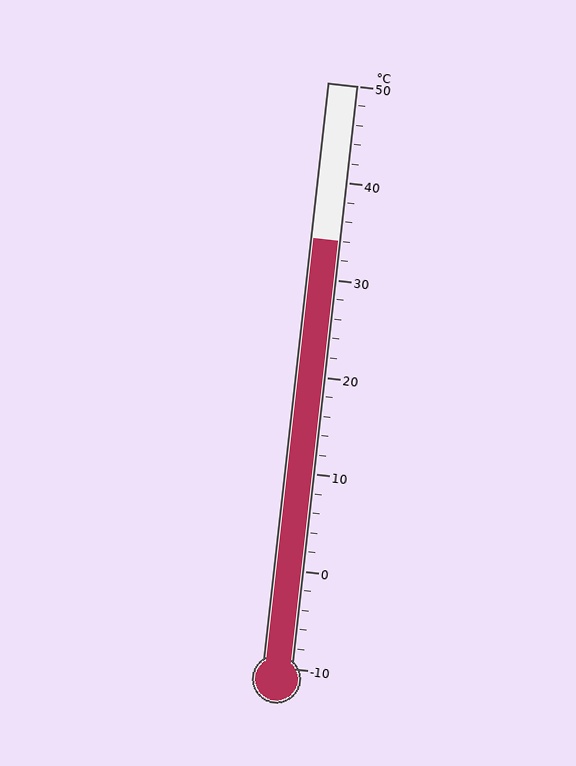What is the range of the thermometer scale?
The thermometer scale ranges from -10°C to 50°C.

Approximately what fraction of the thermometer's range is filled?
The thermometer is filled to approximately 75% of its range.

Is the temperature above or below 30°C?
The temperature is above 30°C.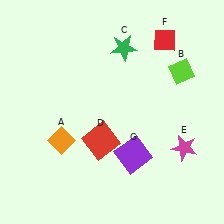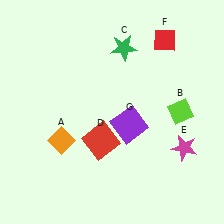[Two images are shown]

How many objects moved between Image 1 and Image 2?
2 objects moved between the two images.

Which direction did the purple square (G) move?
The purple square (G) moved up.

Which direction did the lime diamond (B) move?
The lime diamond (B) moved down.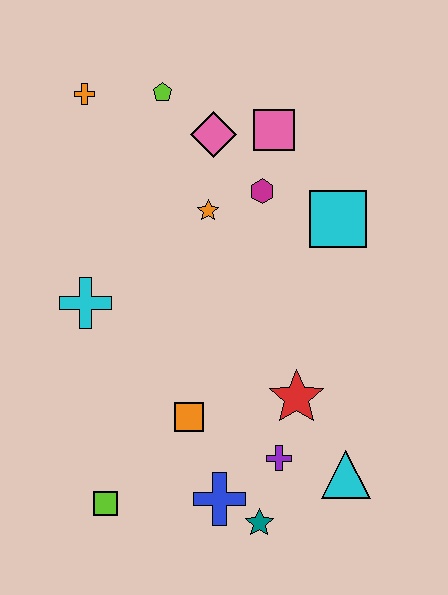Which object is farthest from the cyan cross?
The cyan triangle is farthest from the cyan cross.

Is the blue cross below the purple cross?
Yes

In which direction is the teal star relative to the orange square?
The teal star is below the orange square.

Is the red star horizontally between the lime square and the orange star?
No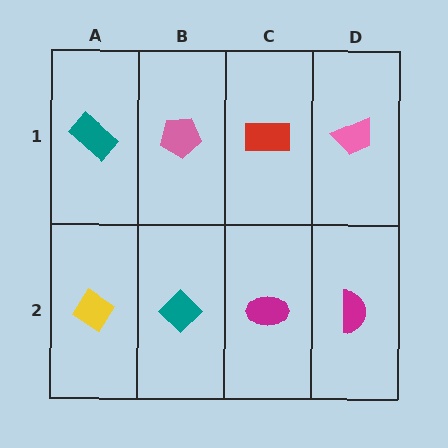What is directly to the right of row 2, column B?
A magenta ellipse.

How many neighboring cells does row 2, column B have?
3.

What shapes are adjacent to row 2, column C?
A red rectangle (row 1, column C), a teal diamond (row 2, column B), a magenta semicircle (row 2, column D).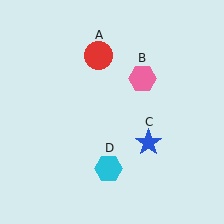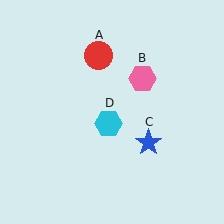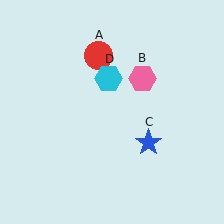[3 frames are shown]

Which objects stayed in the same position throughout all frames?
Red circle (object A) and pink hexagon (object B) and blue star (object C) remained stationary.